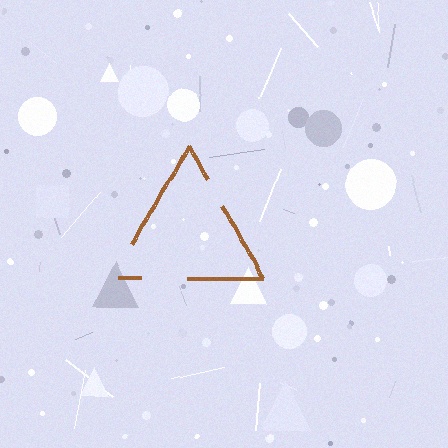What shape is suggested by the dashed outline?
The dashed outline suggests a triangle.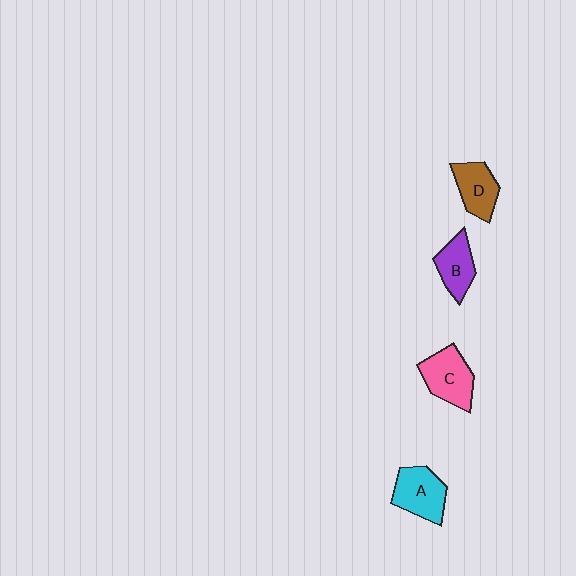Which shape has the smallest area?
Shape B (purple).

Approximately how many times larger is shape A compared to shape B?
Approximately 1.3 times.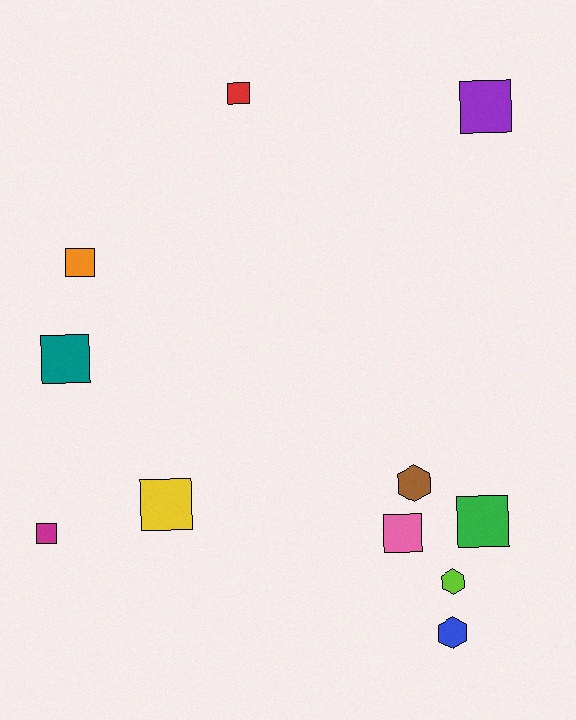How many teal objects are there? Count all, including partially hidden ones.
There is 1 teal object.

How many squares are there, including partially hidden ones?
There are 8 squares.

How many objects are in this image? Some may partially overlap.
There are 11 objects.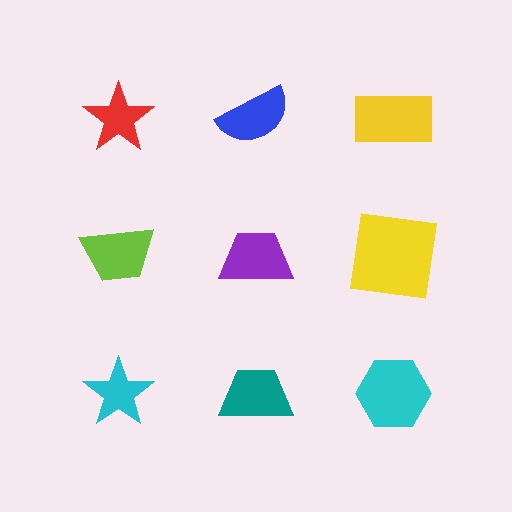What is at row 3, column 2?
A teal trapezoid.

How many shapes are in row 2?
3 shapes.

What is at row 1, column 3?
A yellow rectangle.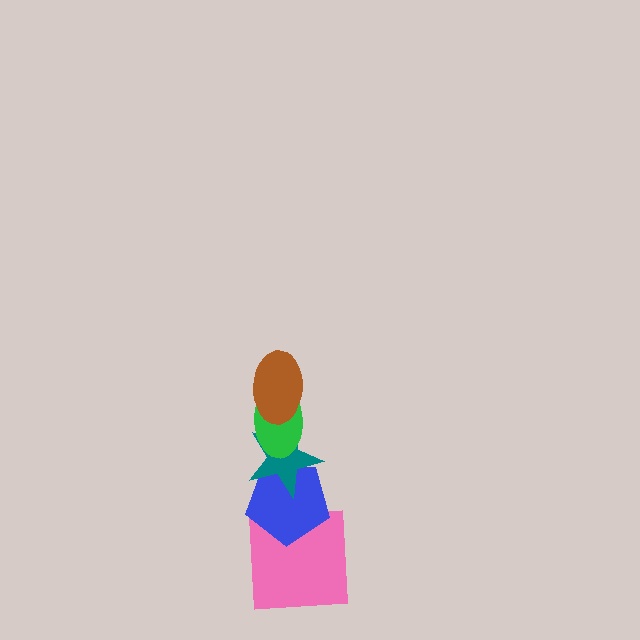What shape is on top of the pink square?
The blue pentagon is on top of the pink square.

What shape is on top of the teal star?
The green ellipse is on top of the teal star.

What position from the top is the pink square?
The pink square is 5th from the top.